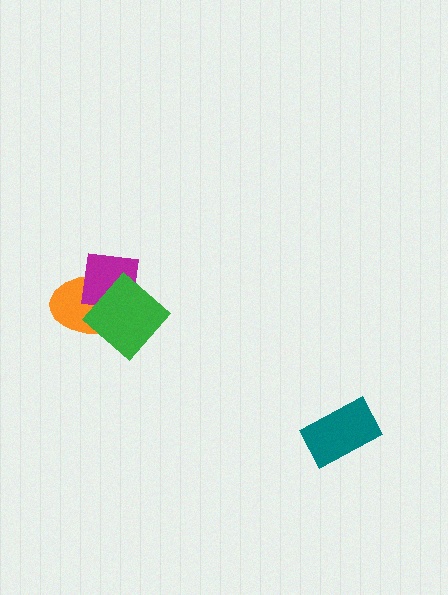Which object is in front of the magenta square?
The green diamond is in front of the magenta square.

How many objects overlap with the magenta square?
2 objects overlap with the magenta square.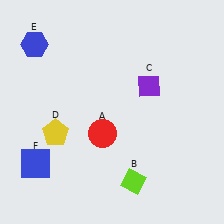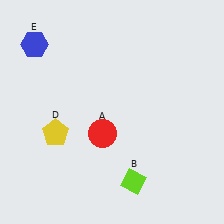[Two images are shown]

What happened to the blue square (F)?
The blue square (F) was removed in Image 2. It was in the bottom-left area of Image 1.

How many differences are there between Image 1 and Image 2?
There are 2 differences between the two images.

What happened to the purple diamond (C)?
The purple diamond (C) was removed in Image 2. It was in the top-right area of Image 1.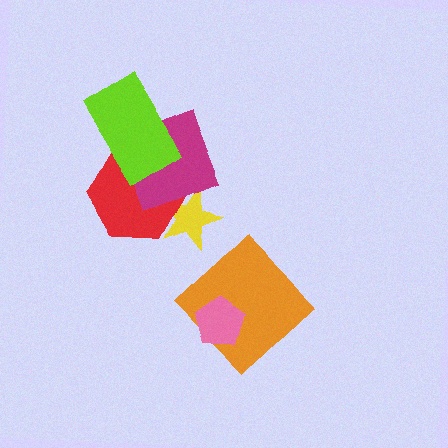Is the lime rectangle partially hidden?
No, no other shape covers it.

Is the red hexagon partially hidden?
Yes, it is partially covered by another shape.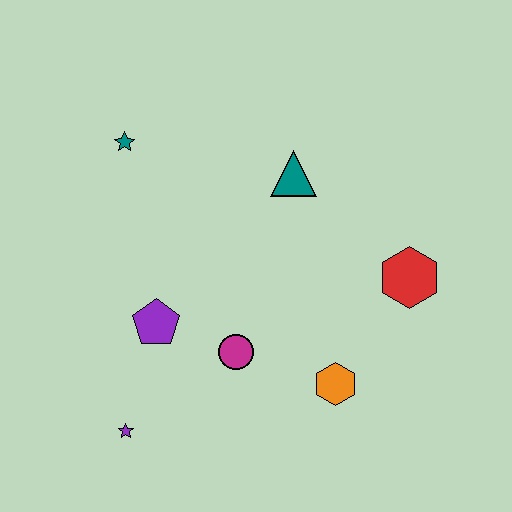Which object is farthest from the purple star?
The red hexagon is farthest from the purple star.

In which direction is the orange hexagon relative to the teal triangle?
The orange hexagon is below the teal triangle.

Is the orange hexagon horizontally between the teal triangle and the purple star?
No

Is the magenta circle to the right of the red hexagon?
No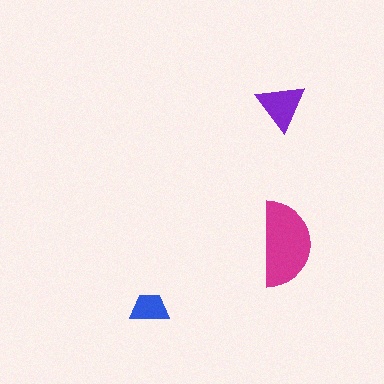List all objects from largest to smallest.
The magenta semicircle, the purple triangle, the blue trapezoid.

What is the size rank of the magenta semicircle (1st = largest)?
1st.